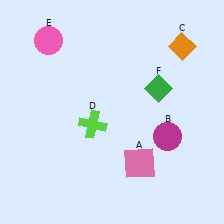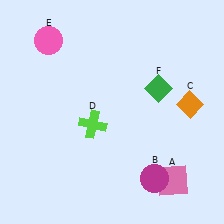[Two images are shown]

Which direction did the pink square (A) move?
The pink square (A) moved right.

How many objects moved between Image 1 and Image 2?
3 objects moved between the two images.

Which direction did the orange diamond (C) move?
The orange diamond (C) moved down.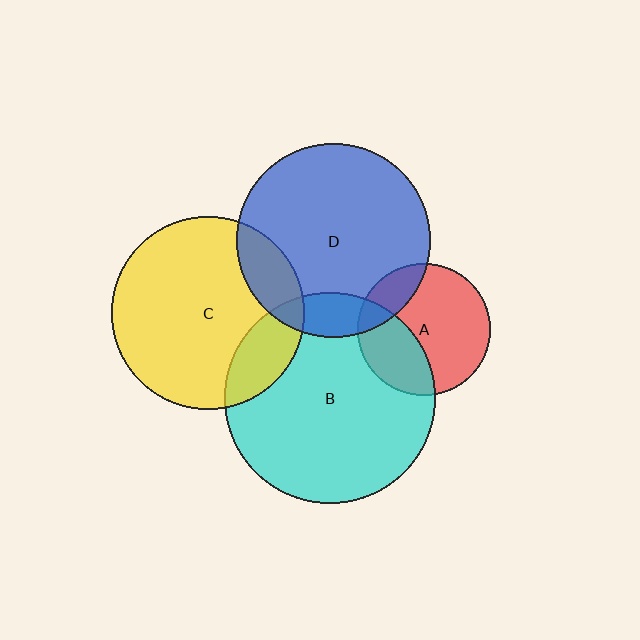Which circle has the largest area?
Circle B (cyan).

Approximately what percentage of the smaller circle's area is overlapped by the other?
Approximately 20%.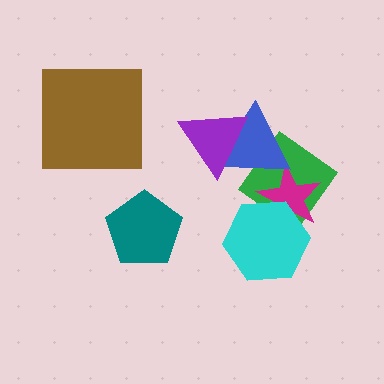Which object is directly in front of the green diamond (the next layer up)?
The magenta star is directly in front of the green diamond.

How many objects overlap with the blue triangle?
3 objects overlap with the blue triangle.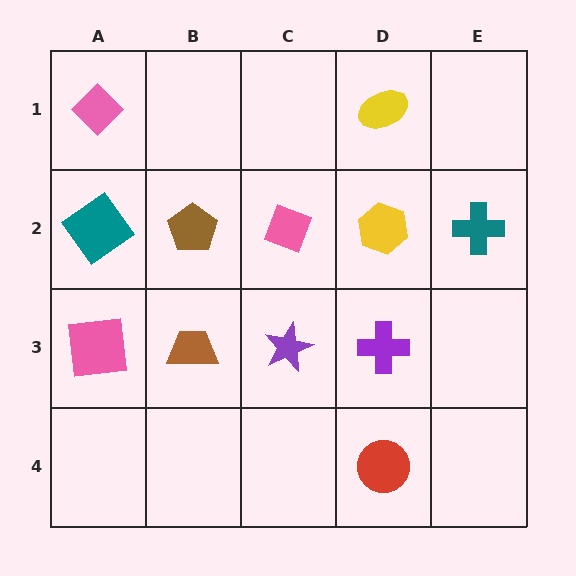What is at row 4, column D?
A red circle.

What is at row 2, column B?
A brown pentagon.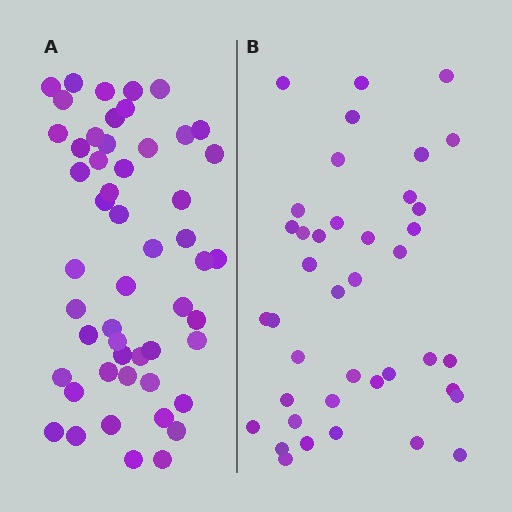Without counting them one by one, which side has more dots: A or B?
Region A (the left region) has more dots.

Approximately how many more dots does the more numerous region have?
Region A has roughly 12 or so more dots than region B.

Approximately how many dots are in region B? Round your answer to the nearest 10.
About 40 dots.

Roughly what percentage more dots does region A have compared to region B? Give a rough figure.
About 30% more.